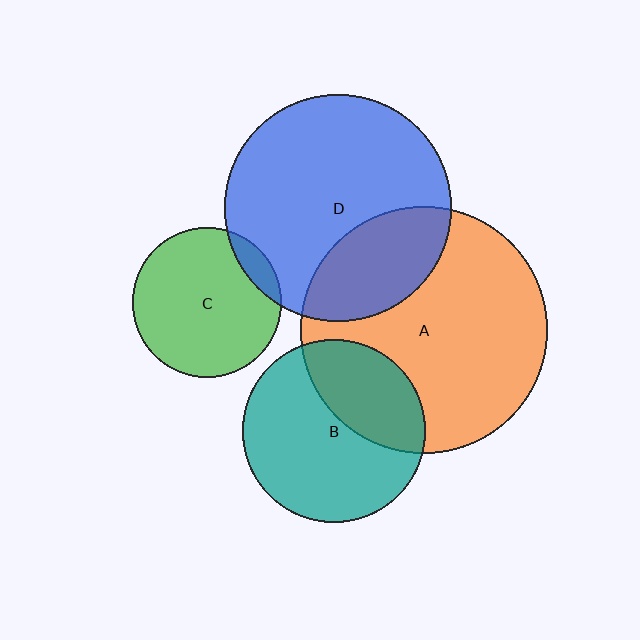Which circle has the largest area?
Circle A (orange).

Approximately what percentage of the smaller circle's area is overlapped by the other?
Approximately 30%.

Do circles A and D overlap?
Yes.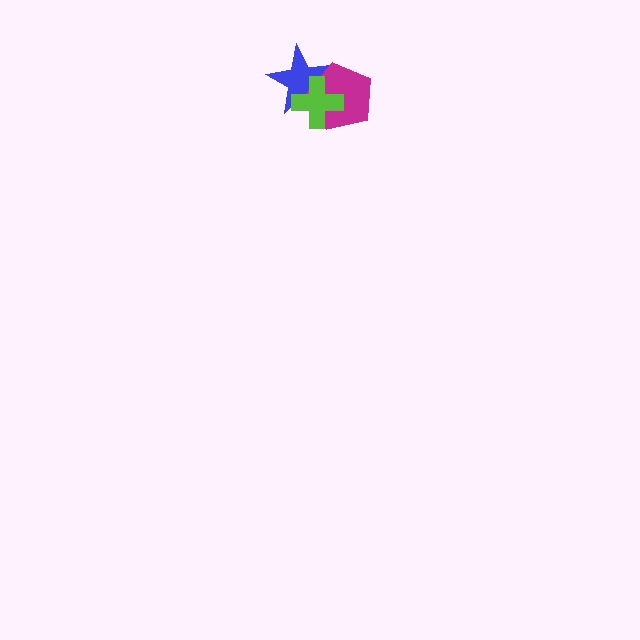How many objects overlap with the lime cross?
2 objects overlap with the lime cross.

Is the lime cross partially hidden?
No, no other shape covers it.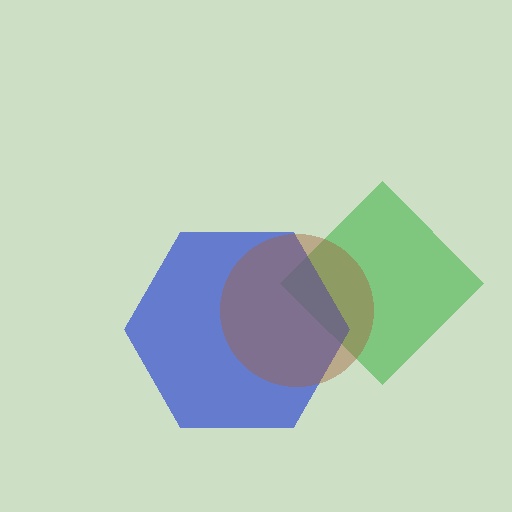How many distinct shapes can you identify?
There are 3 distinct shapes: a green diamond, a blue hexagon, a brown circle.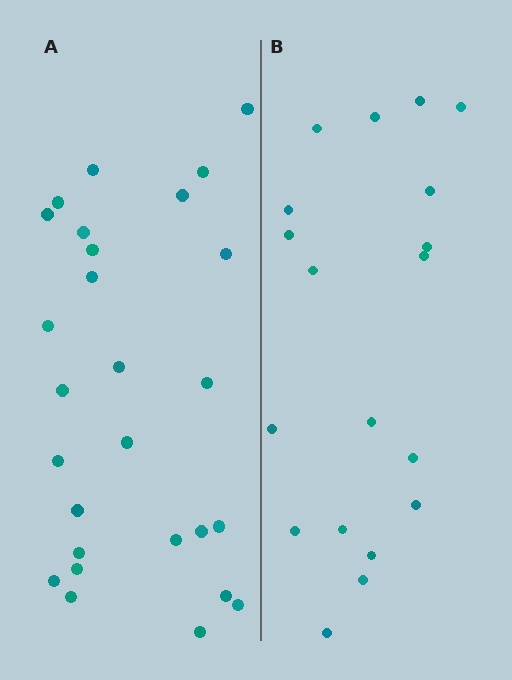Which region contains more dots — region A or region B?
Region A (the left region) has more dots.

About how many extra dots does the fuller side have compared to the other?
Region A has roughly 8 or so more dots than region B.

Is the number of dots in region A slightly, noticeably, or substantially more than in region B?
Region A has noticeably more, but not dramatically so. The ratio is roughly 1.4 to 1.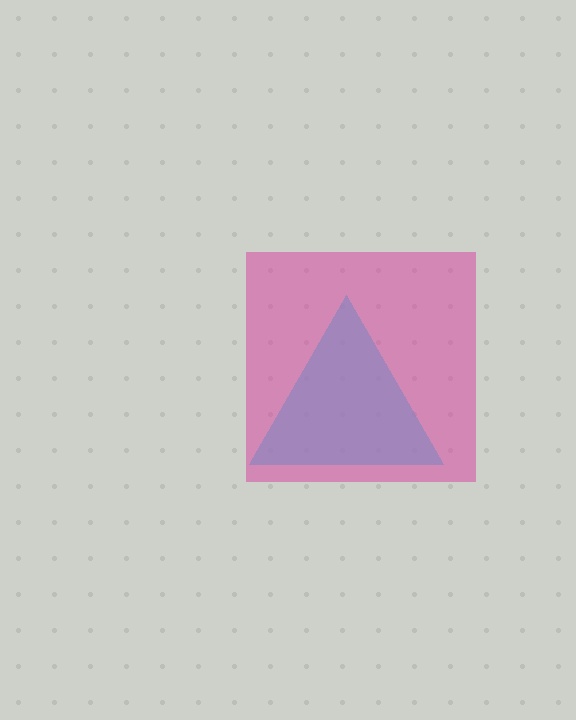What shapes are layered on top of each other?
The layered shapes are: a cyan triangle, a magenta square.